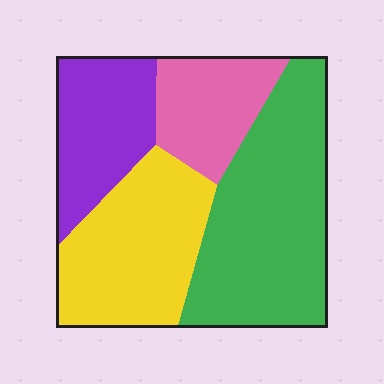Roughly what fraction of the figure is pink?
Pink takes up about one sixth (1/6) of the figure.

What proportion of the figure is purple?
Purple takes up about one fifth (1/5) of the figure.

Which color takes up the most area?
Green, at roughly 40%.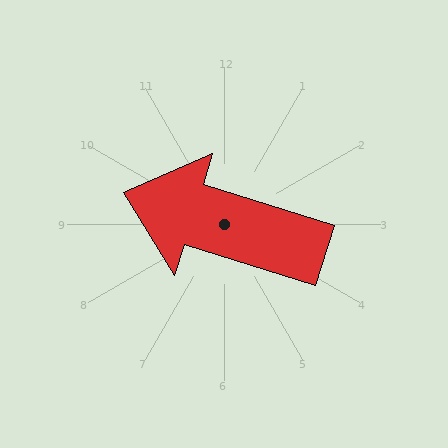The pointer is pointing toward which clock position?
Roughly 10 o'clock.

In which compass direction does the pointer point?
West.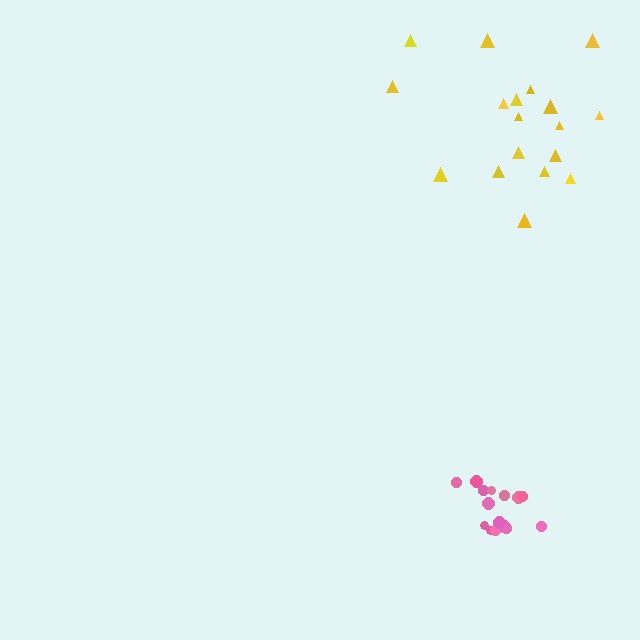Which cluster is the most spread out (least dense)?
Yellow.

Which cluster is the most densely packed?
Pink.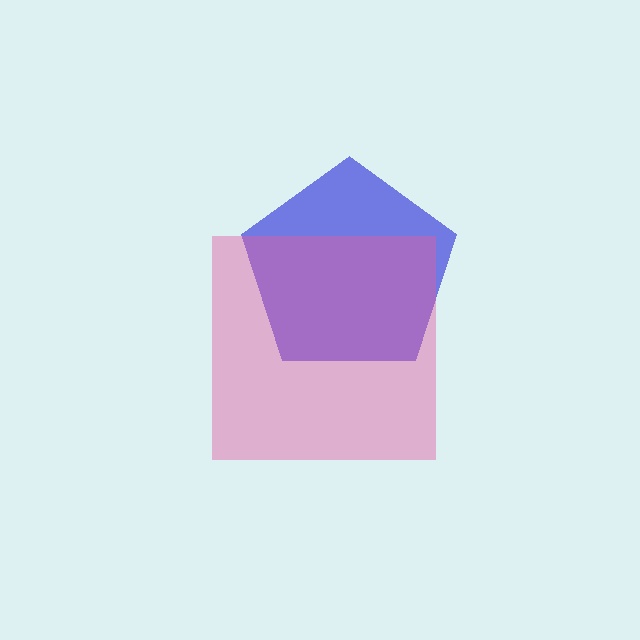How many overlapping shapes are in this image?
There are 2 overlapping shapes in the image.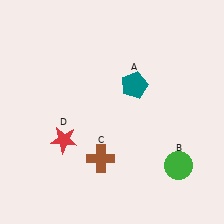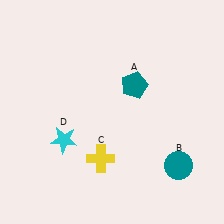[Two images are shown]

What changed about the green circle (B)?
In Image 1, B is green. In Image 2, it changed to teal.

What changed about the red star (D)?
In Image 1, D is red. In Image 2, it changed to cyan.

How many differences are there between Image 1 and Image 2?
There are 3 differences between the two images.